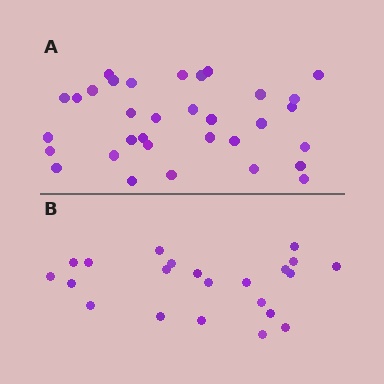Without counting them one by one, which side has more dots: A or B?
Region A (the top region) has more dots.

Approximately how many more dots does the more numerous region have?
Region A has roughly 12 or so more dots than region B.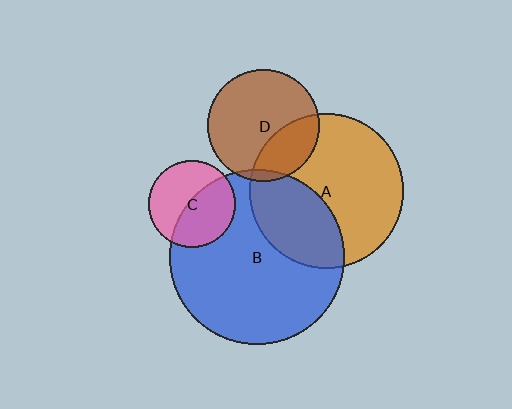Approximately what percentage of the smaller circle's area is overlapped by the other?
Approximately 30%.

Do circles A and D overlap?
Yes.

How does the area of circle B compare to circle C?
Approximately 4.0 times.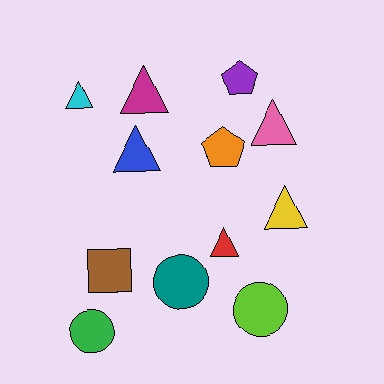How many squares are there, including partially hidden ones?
There is 1 square.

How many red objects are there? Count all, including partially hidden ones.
There is 1 red object.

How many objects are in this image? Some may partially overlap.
There are 12 objects.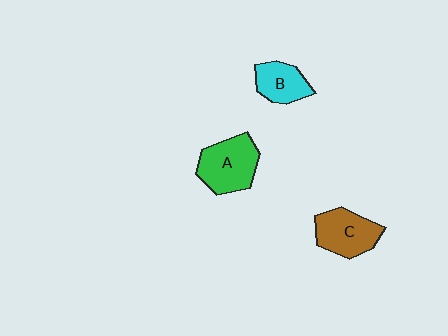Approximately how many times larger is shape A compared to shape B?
Approximately 1.5 times.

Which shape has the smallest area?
Shape B (cyan).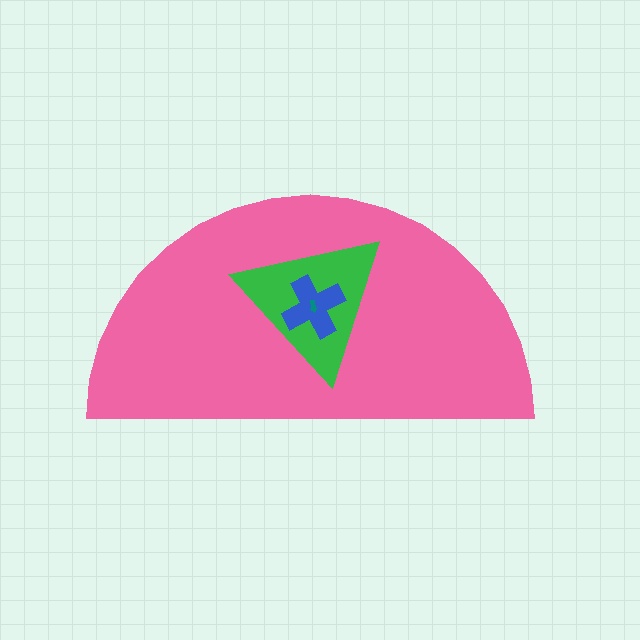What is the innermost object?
The teal arrow.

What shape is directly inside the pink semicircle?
The green triangle.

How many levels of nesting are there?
4.